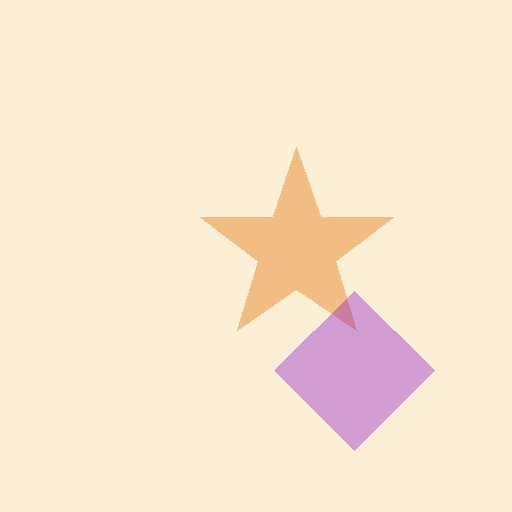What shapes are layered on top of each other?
The layered shapes are: an orange star, a purple diamond.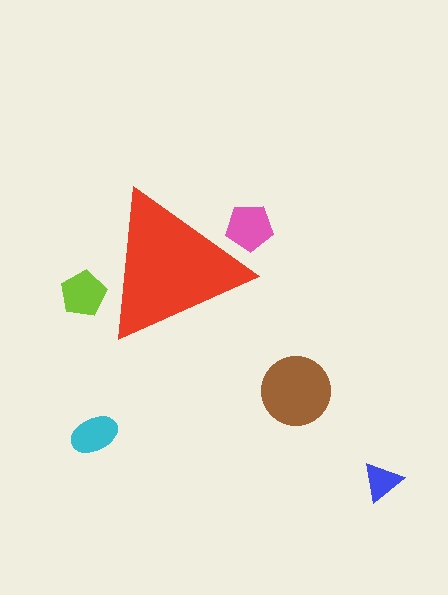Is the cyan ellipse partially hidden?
No, the cyan ellipse is fully visible.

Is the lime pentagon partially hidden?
Yes, the lime pentagon is partially hidden behind the red triangle.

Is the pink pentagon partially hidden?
Yes, the pink pentagon is partially hidden behind the red triangle.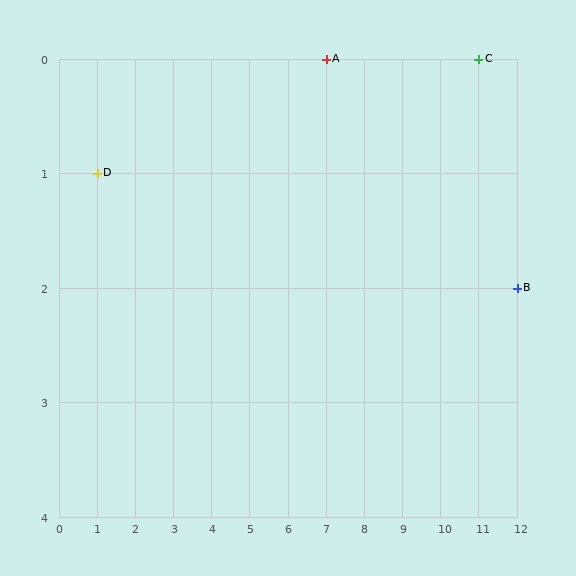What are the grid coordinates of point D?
Point D is at grid coordinates (1, 1).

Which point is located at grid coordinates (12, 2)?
Point B is at (12, 2).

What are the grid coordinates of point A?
Point A is at grid coordinates (7, 0).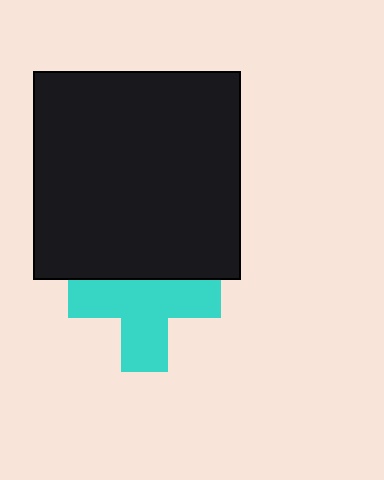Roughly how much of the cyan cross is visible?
Most of it is visible (roughly 69%).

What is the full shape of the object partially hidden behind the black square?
The partially hidden object is a cyan cross.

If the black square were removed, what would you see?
You would see the complete cyan cross.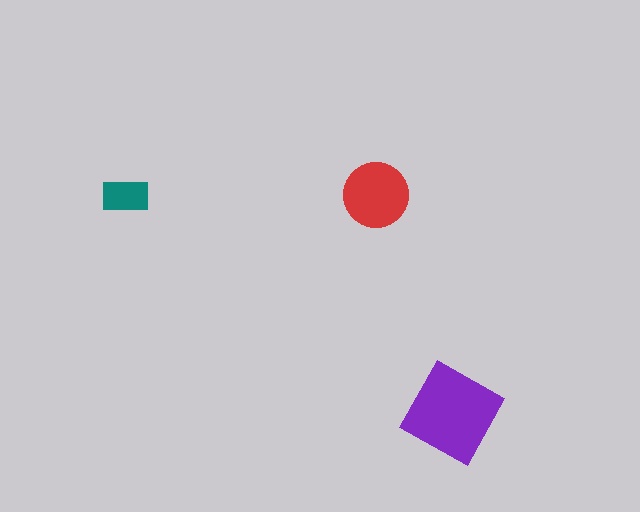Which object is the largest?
The purple square.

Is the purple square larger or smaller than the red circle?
Larger.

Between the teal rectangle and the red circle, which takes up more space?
The red circle.